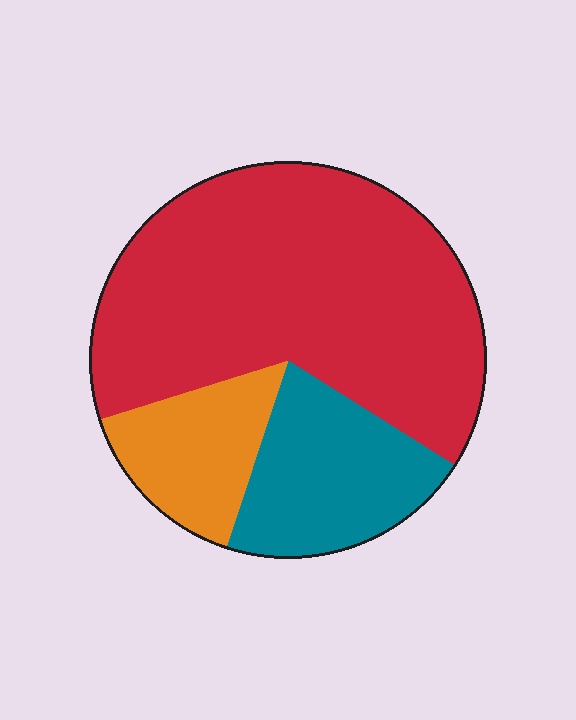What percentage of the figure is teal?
Teal covers roughly 20% of the figure.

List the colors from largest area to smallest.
From largest to smallest: red, teal, orange.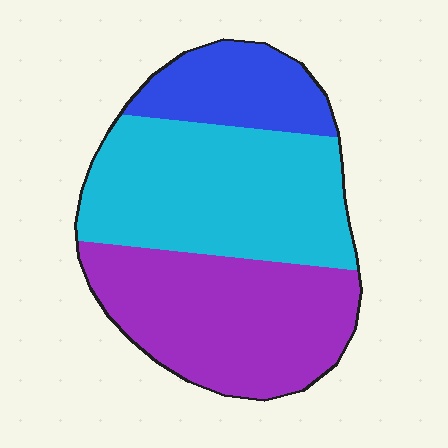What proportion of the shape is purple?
Purple takes up about two fifths (2/5) of the shape.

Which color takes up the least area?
Blue, at roughly 15%.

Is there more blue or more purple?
Purple.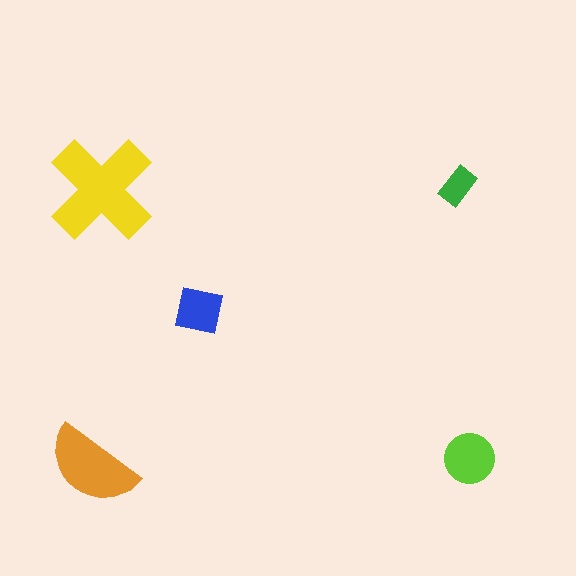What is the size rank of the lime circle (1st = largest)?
3rd.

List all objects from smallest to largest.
The green rectangle, the blue square, the lime circle, the orange semicircle, the yellow cross.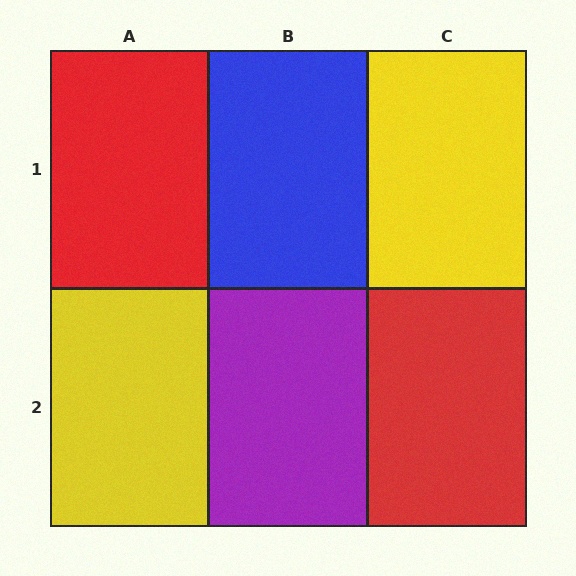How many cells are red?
2 cells are red.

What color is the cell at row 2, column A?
Yellow.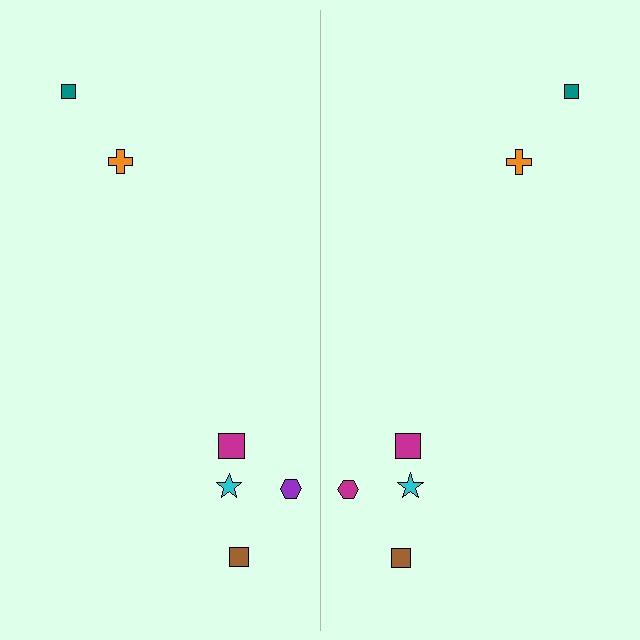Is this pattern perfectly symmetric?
No, the pattern is not perfectly symmetric. The magenta hexagon on the right side breaks the symmetry — its mirror counterpart is purple.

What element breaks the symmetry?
The magenta hexagon on the right side breaks the symmetry — its mirror counterpart is purple.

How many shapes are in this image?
There are 12 shapes in this image.